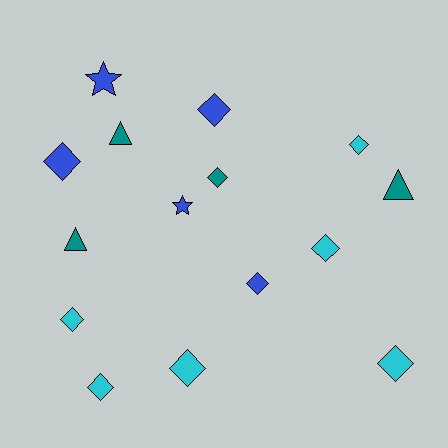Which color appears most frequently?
Cyan, with 6 objects.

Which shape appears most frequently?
Diamond, with 10 objects.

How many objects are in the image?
There are 15 objects.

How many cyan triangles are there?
There are no cyan triangles.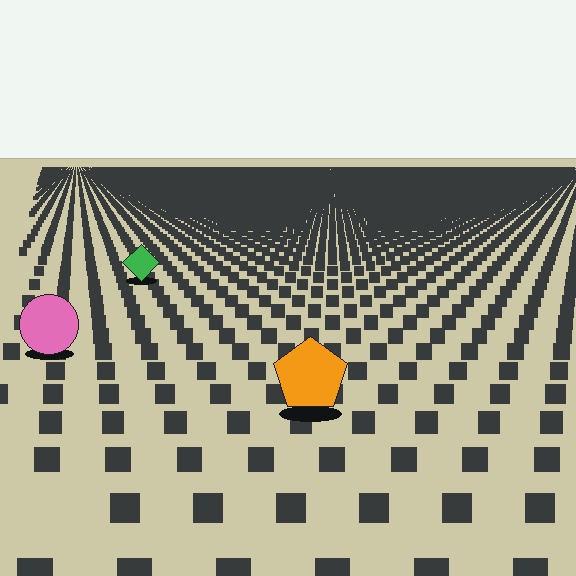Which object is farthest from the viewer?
The green diamond is farthest from the viewer. It appears smaller and the ground texture around it is denser.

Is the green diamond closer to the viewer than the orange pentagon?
No. The orange pentagon is closer — you can tell from the texture gradient: the ground texture is coarser near it.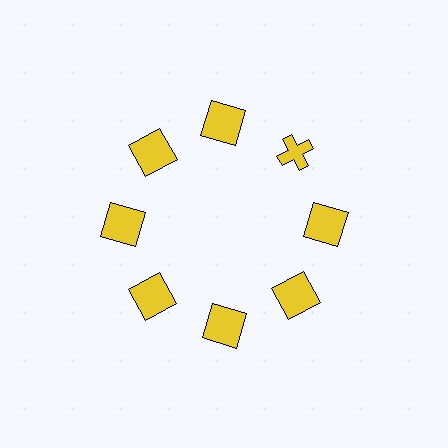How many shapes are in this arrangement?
There are 8 shapes arranged in a ring pattern.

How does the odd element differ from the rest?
It has a different shape: cross instead of square.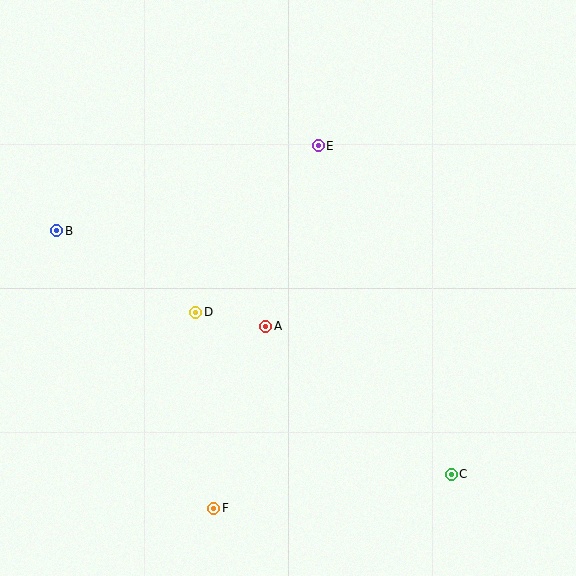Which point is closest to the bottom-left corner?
Point F is closest to the bottom-left corner.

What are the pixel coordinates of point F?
Point F is at (214, 508).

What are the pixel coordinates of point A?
Point A is at (266, 326).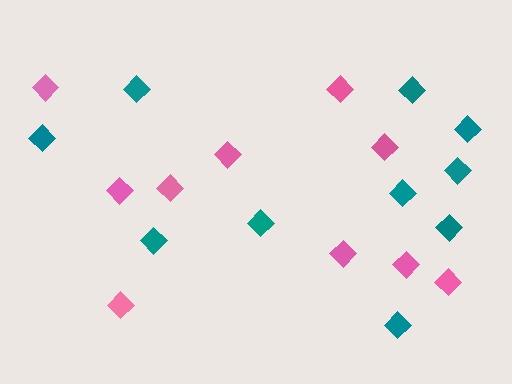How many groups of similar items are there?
There are 2 groups: one group of pink diamonds (10) and one group of teal diamonds (10).